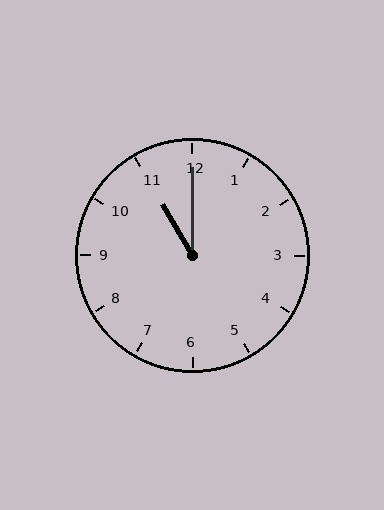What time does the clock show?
11:00.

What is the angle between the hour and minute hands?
Approximately 30 degrees.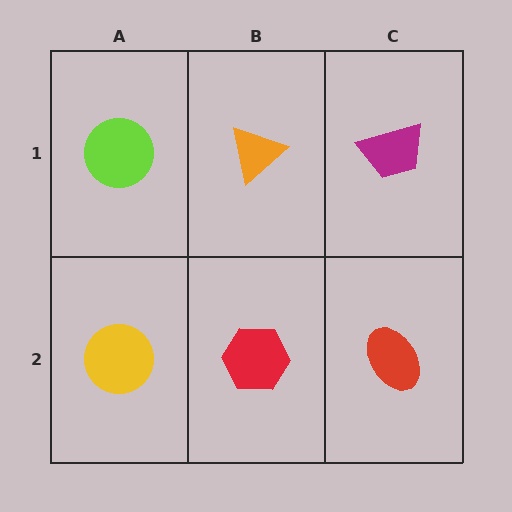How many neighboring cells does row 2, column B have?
3.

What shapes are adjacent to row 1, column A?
A yellow circle (row 2, column A), an orange triangle (row 1, column B).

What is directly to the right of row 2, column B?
A red ellipse.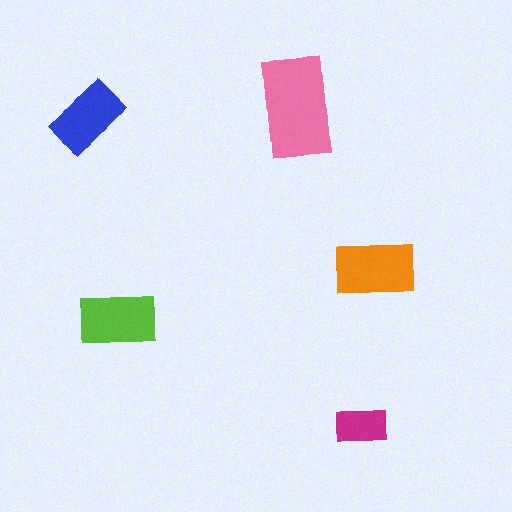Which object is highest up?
The pink rectangle is topmost.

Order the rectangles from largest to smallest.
the pink one, the orange one, the lime one, the blue one, the magenta one.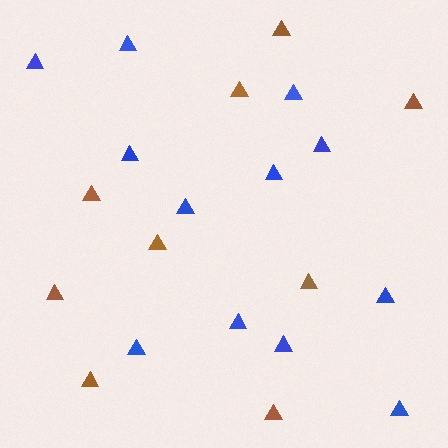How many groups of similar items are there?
There are 2 groups: one group of blue triangles (12) and one group of brown triangles (9).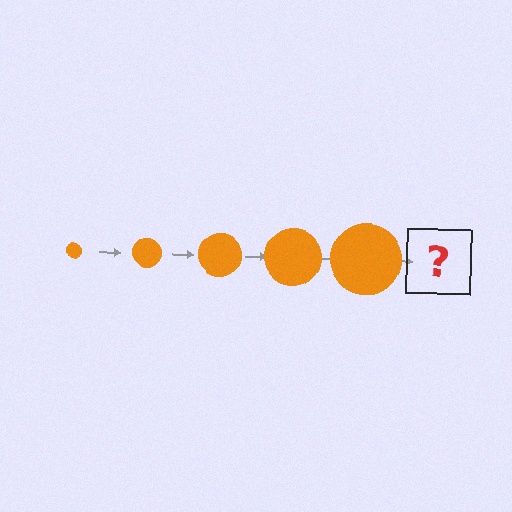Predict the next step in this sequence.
The next step is an orange circle, larger than the previous one.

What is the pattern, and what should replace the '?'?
The pattern is that the circle gets progressively larger each step. The '?' should be an orange circle, larger than the previous one.